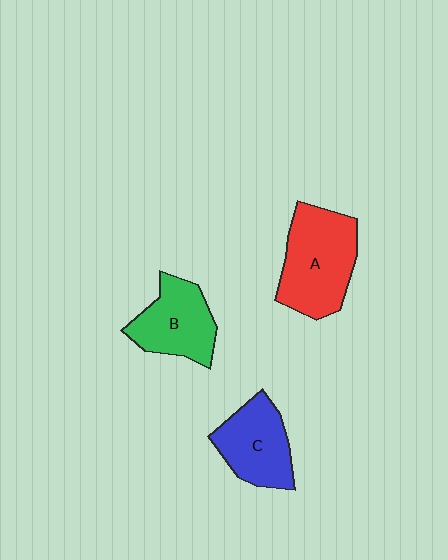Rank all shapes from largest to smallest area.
From largest to smallest: A (red), B (green), C (blue).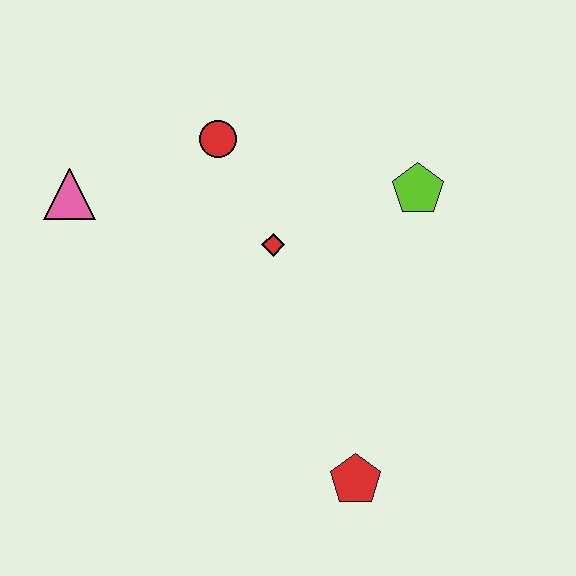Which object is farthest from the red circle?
The red pentagon is farthest from the red circle.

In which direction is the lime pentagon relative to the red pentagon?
The lime pentagon is above the red pentagon.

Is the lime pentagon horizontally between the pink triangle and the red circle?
No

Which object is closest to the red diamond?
The red circle is closest to the red diamond.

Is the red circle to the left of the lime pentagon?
Yes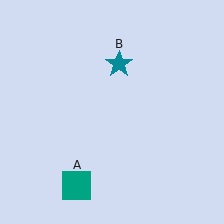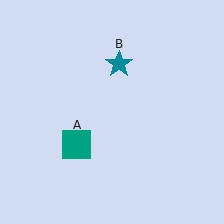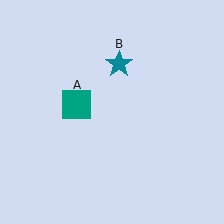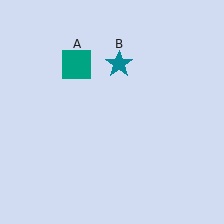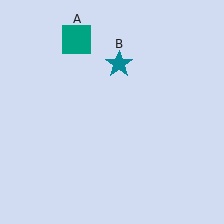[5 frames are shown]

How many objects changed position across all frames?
1 object changed position: teal square (object A).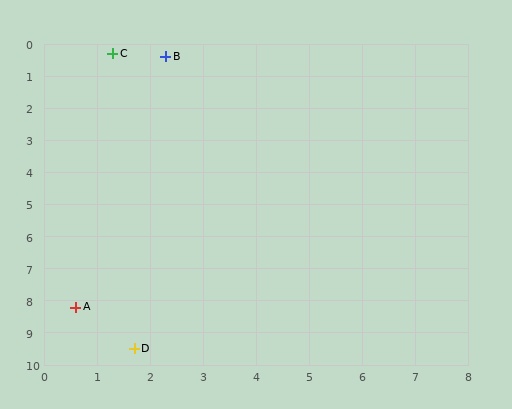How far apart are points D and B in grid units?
Points D and B are about 9.1 grid units apart.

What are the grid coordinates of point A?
Point A is at approximately (0.6, 8.2).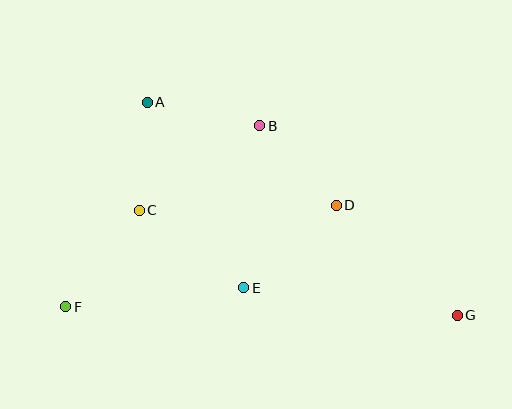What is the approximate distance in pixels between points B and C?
The distance between B and C is approximately 147 pixels.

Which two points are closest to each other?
Points A and C are closest to each other.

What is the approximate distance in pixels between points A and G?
The distance between A and G is approximately 376 pixels.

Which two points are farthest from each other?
Points F and G are farthest from each other.